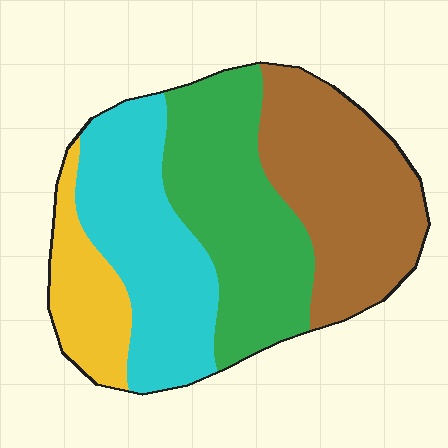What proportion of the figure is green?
Green takes up between a quarter and a half of the figure.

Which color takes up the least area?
Yellow, at roughly 10%.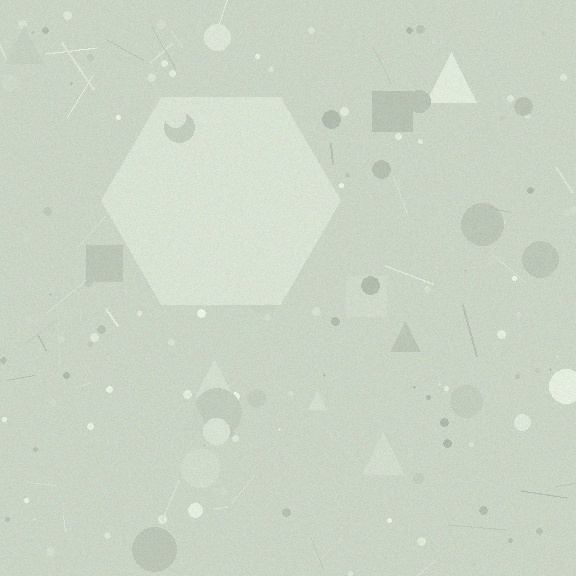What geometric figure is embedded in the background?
A hexagon is embedded in the background.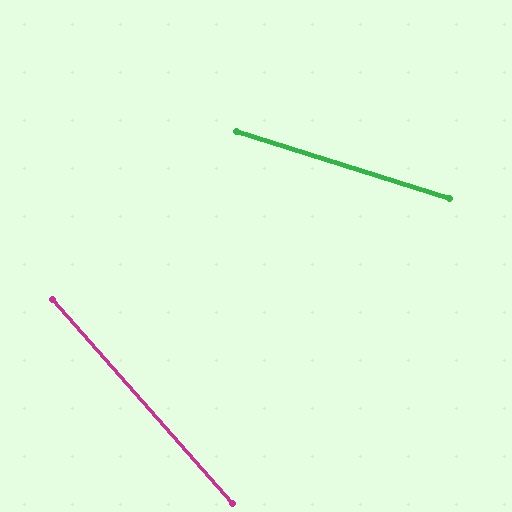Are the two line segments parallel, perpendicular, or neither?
Neither parallel nor perpendicular — they differ by about 31°.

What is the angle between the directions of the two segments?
Approximately 31 degrees.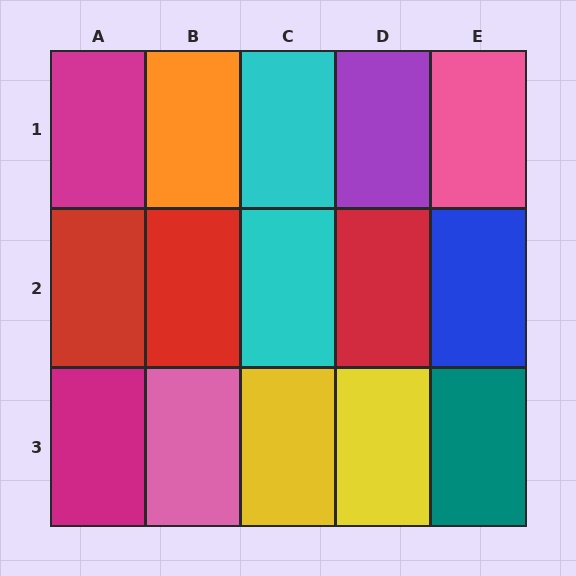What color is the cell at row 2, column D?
Red.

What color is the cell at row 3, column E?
Teal.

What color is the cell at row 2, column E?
Blue.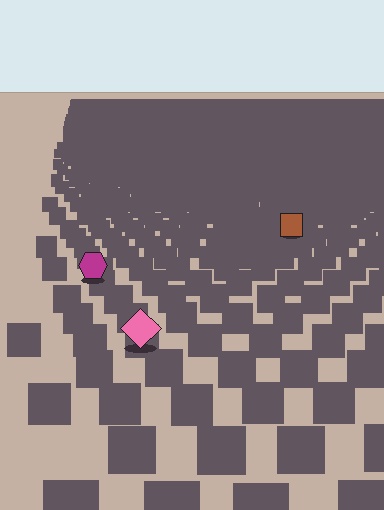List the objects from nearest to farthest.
From nearest to farthest: the pink diamond, the magenta hexagon, the brown square.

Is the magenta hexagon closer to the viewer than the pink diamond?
No. The pink diamond is closer — you can tell from the texture gradient: the ground texture is coarser near it.